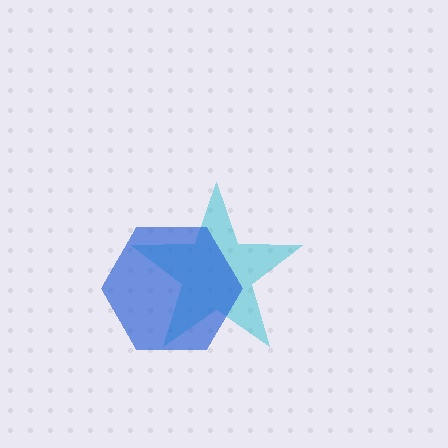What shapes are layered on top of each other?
The layered shapes are: a cyan star, a blue hexagon.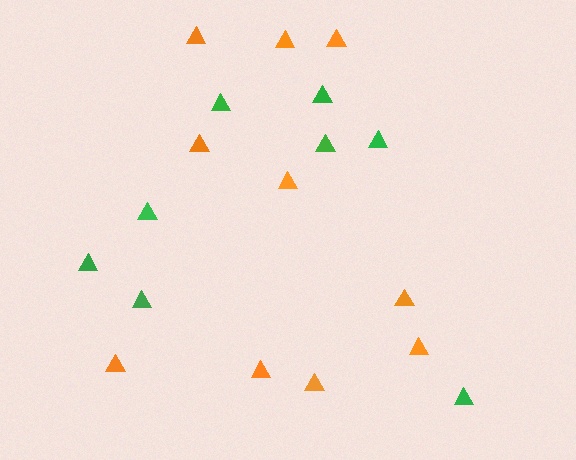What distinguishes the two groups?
There are 2 groups: one group of green triangles (8) and one group of orange triangles (10).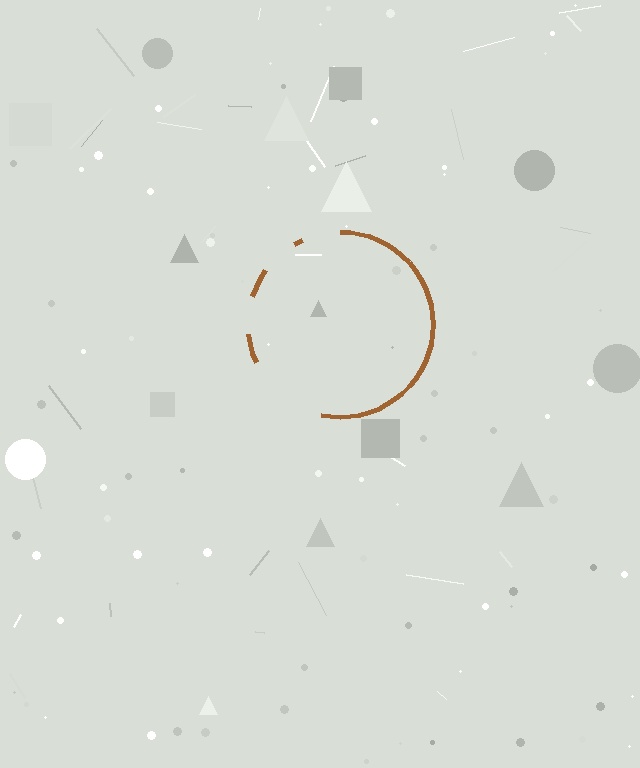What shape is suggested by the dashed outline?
The dashed outline suggests a circle.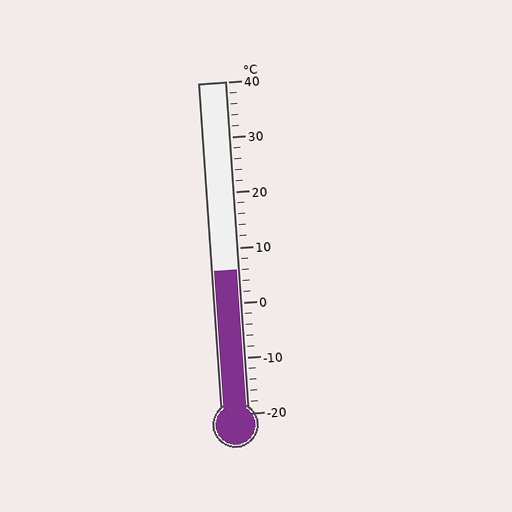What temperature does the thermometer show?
The thermometer shows approximately 6°C.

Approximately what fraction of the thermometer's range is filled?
The thermometer is filled to approximately 45% of its range.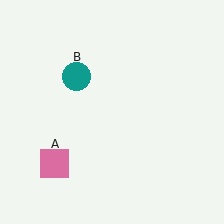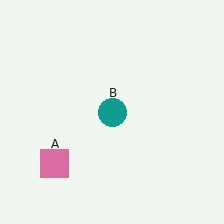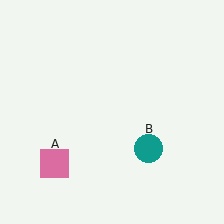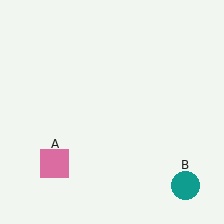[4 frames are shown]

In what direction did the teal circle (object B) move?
The teal circle (object B) moved down and to the right.